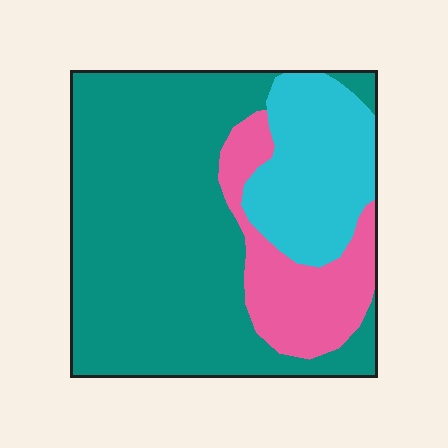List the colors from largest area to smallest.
From largest to smallest: teal, cyan, pink.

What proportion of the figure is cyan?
Cyan takes up about one fifth (1/5) of the figure.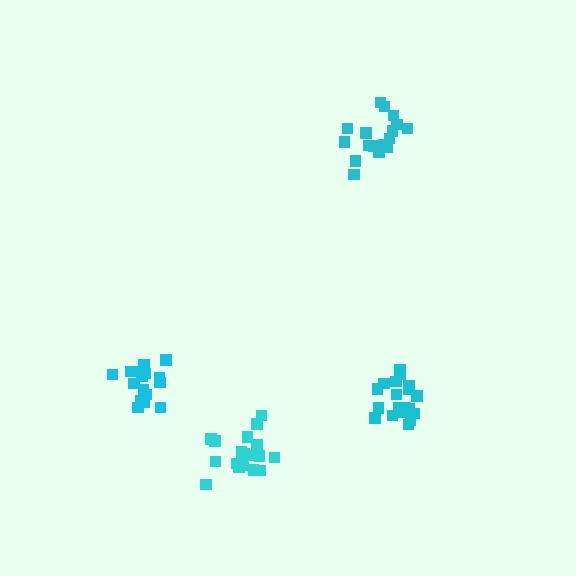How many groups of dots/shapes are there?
There are 4 groups.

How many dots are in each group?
Group 1: 19 dots, Group 2: 19 dots, Group 3: 17 dots, Group 4: 17 dots (72 total).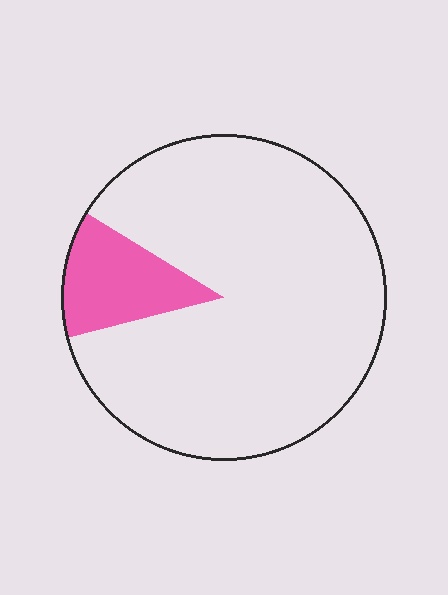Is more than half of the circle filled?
No.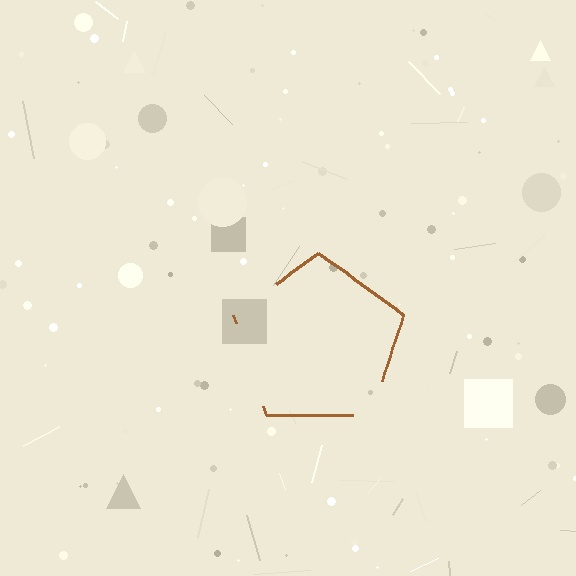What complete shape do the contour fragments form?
The contour fragments form a pentagon.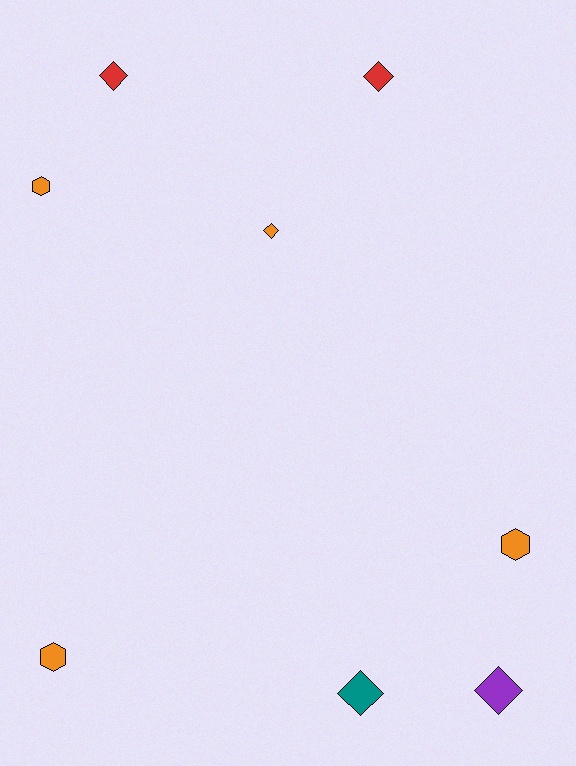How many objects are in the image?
There are 8 objects.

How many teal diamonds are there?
There is 1 teal diamond.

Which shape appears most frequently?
Diamond, with 5 objects.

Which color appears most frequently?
Orange, with 4 objects.